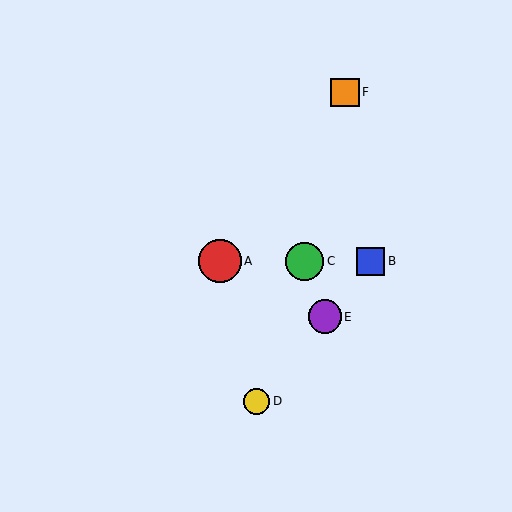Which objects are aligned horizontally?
Objects A, B, C are aligned horizontally.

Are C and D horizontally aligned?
No, C is at y≈261 and D is at y≈401.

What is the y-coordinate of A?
Object A is at y≈261.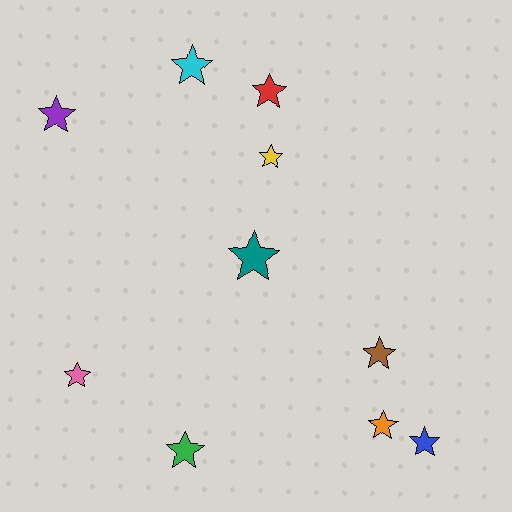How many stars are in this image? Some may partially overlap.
There are 10 stars.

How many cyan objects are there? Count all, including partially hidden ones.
There is 1 cyan object.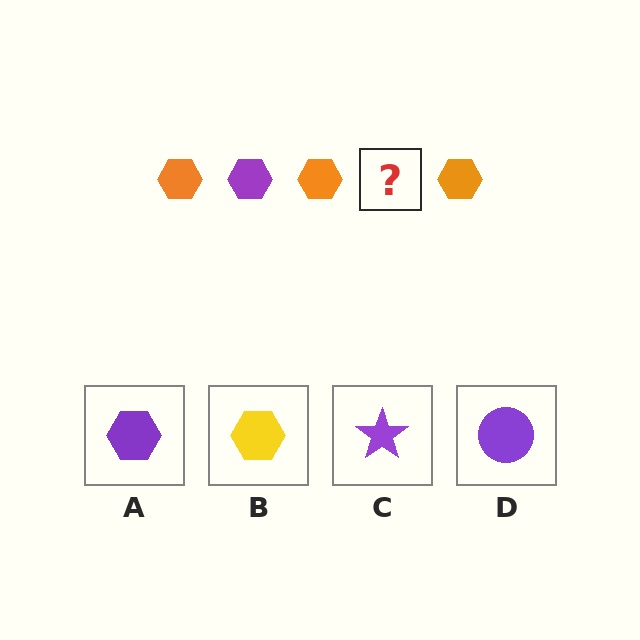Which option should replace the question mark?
Option A.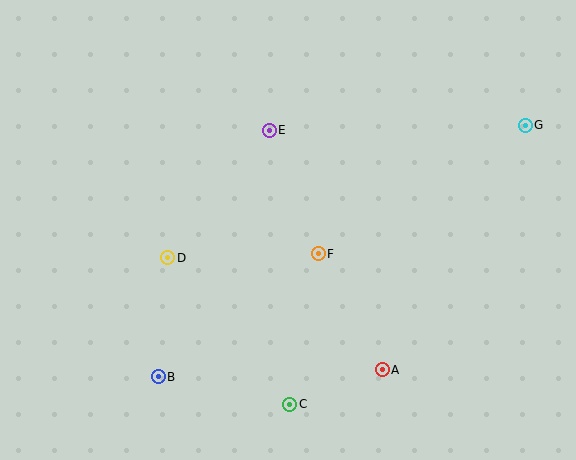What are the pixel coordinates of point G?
Point G is at (525, 125).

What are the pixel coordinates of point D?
Point D is at (168, 258).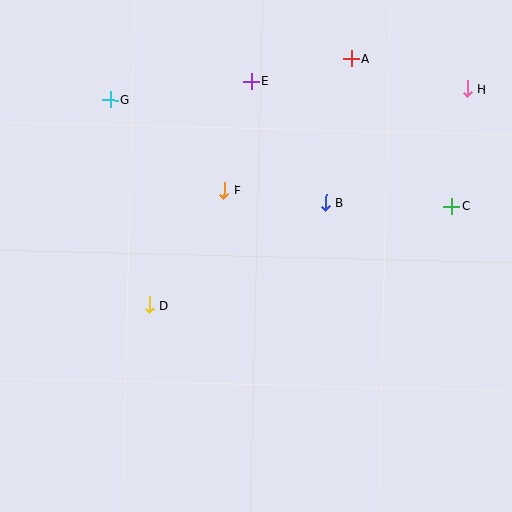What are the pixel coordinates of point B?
Point B is at (326, 202).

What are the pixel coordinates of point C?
Point C is at (452, 206).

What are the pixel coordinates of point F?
Point F is at (224, 191).